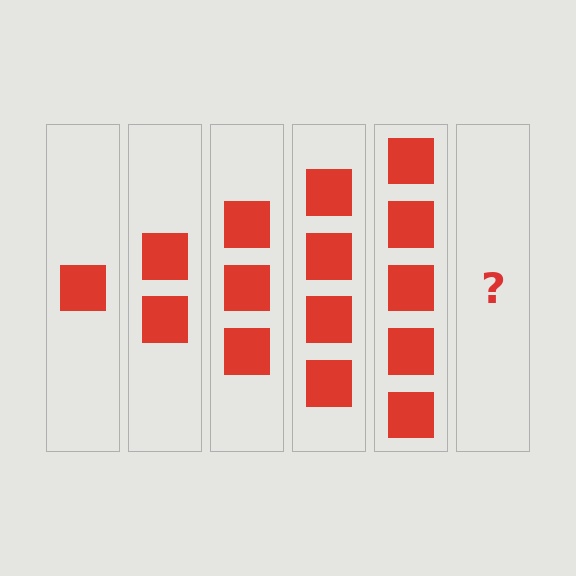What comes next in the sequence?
The next element should be 6 squares.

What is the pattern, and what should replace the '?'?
The pattern is that each step adds one more square. The '?' should be 6 squares.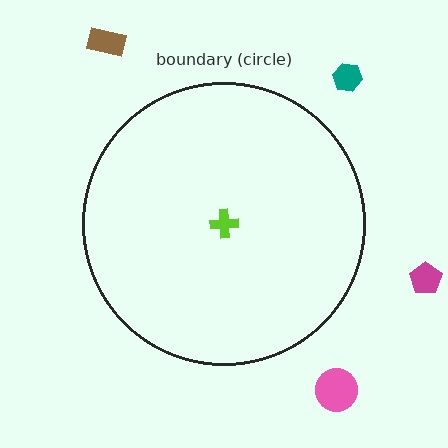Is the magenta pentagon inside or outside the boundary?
Outside.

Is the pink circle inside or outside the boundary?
Outside.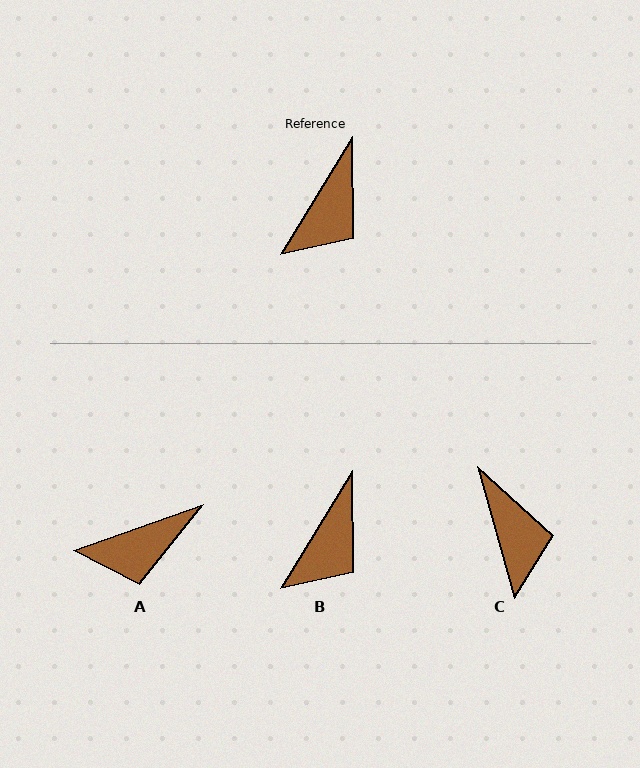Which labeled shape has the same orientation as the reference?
B.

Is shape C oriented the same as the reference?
No, it is off by about 47 degrees.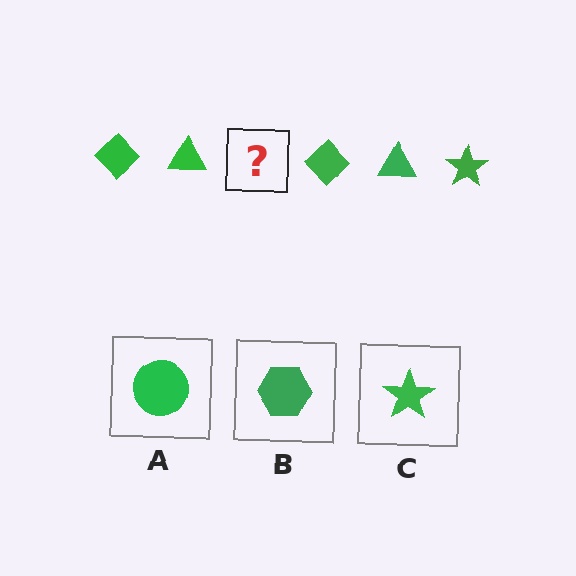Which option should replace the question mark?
Option C.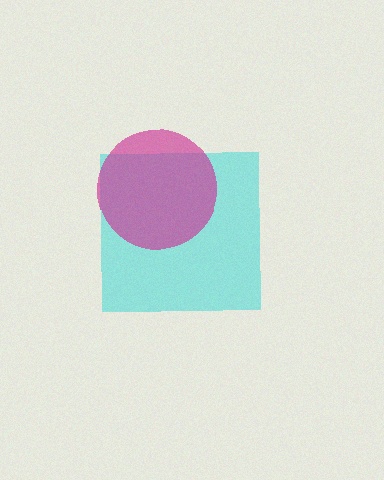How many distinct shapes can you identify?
There are 2 distinct shapes: a cyan square, a magenta circle.